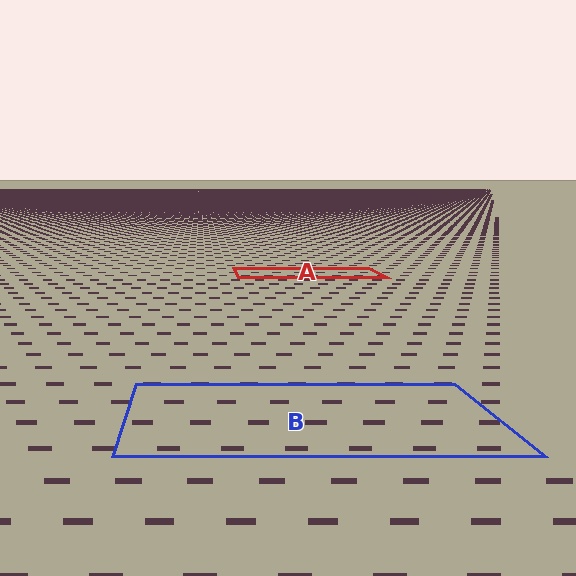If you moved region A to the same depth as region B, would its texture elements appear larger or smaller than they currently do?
They would appear larger. At a closer depth, the same texture elements are projected at a bigger on-screen size.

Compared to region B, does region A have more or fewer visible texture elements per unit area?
Region A has more texture elements per unit area — they are packed more densely because it is farther away.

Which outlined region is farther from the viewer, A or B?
Region A is farther from the viewer — the texture elements inside it appear smaller and more densely packed.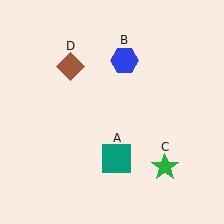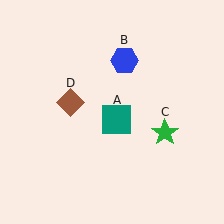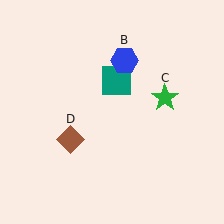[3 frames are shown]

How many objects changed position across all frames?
3 objects changed position: teal square (object A), green star (object C), brown diamond (object D).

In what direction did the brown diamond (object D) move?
The brown diamond (object D) moved down.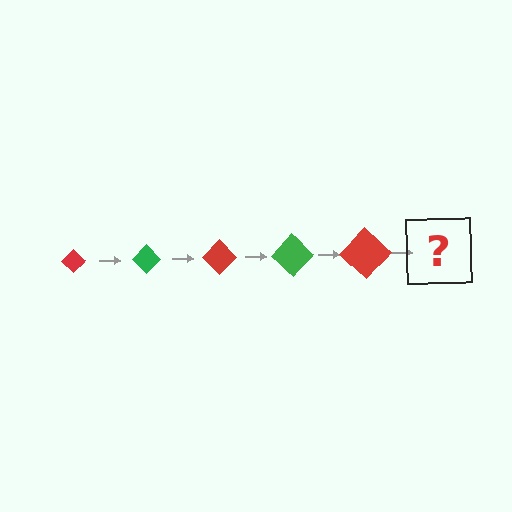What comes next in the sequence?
The next element should be a green diamond, larger than the previous one.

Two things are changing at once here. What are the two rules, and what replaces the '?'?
The two rules are that the diamond grows larger each step and the color cycles through red and green. The '?' should be a green diamond, larger than the previous one.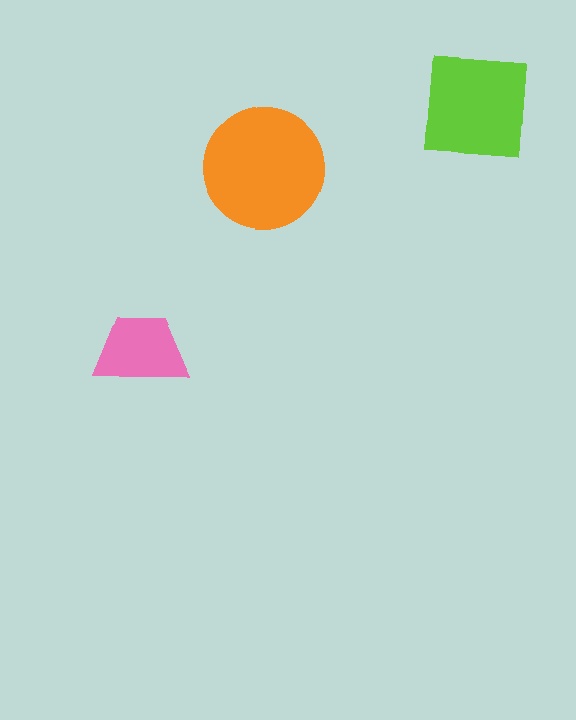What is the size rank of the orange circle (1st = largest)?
1st.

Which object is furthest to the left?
The pink trapezoid is leftmost.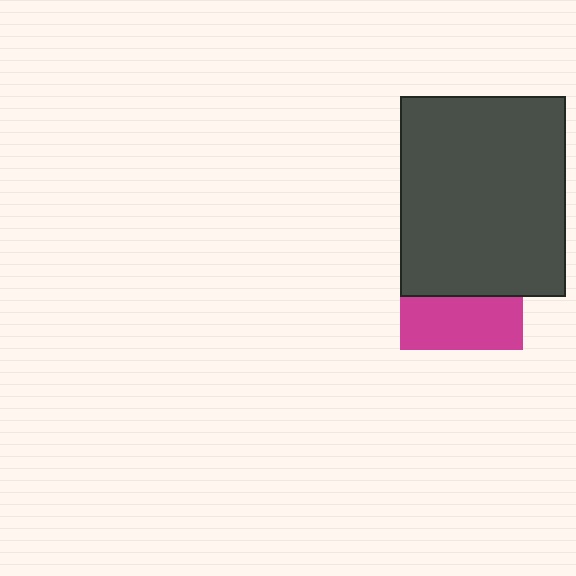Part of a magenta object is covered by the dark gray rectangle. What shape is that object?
It is a square.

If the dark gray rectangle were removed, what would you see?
You would see the complete magenta square.